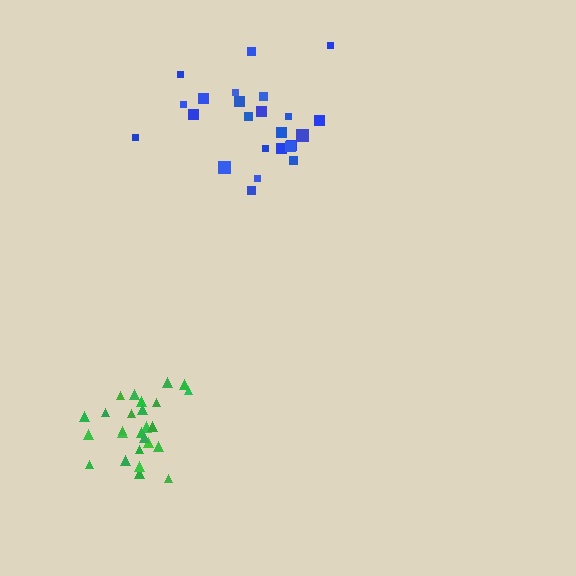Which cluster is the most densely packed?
Green.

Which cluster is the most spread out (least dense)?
Blue.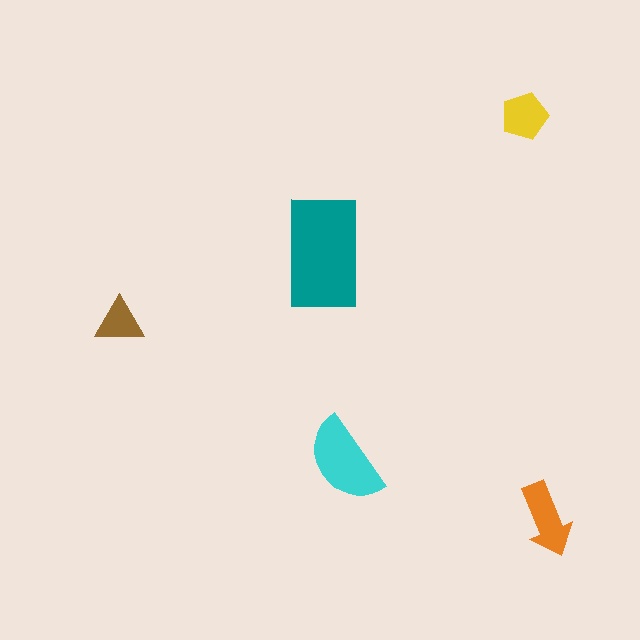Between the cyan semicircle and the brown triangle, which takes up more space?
The cyan semicircle.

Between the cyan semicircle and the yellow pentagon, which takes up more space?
The cyan semicircle.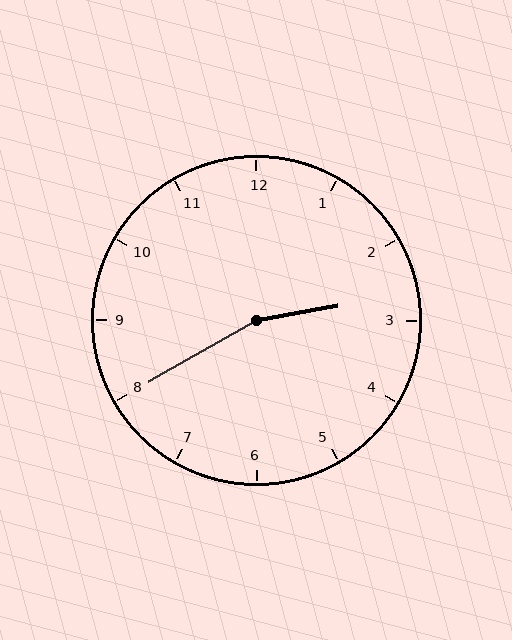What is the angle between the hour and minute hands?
Approximately 160 degrees.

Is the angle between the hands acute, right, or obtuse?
It is obtuse.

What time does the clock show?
2:40.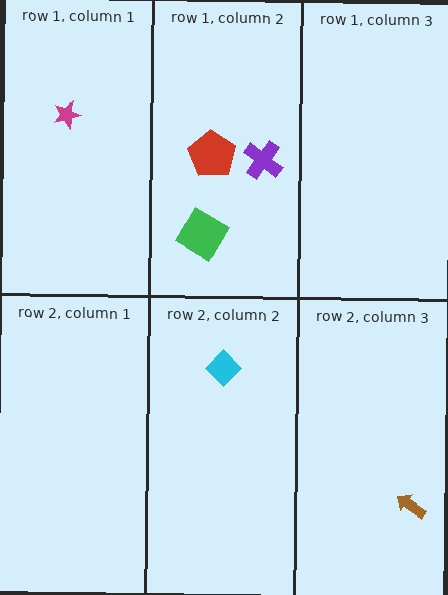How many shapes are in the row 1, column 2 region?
3.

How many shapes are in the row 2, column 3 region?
1.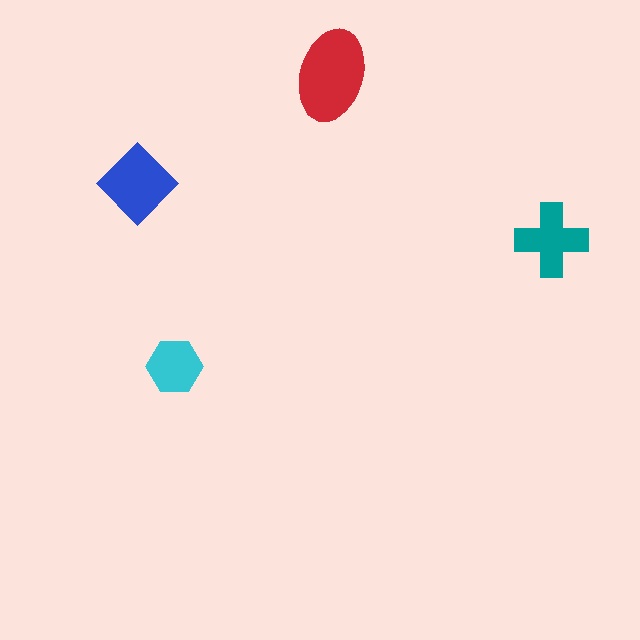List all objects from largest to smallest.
The red ellipse, the blue diamond, the teal cross, the cyan hexagon.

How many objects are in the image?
There are 4 objects in the image.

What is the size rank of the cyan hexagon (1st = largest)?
4th.